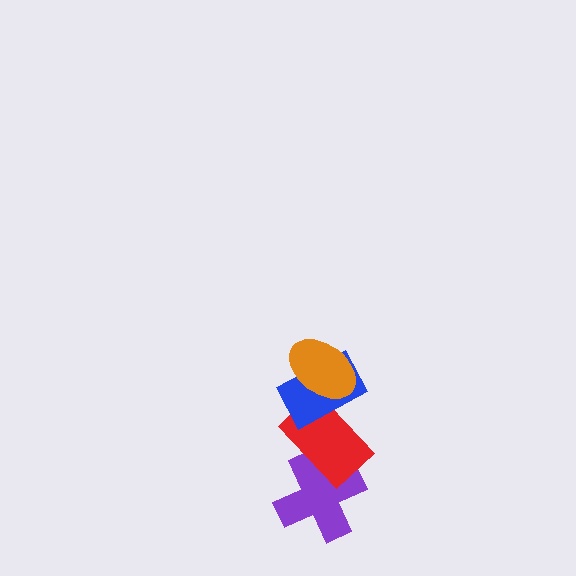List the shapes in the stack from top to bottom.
From top to bottom: the orange ellipse, the blue rectangle, the red rectangle, the purple cross.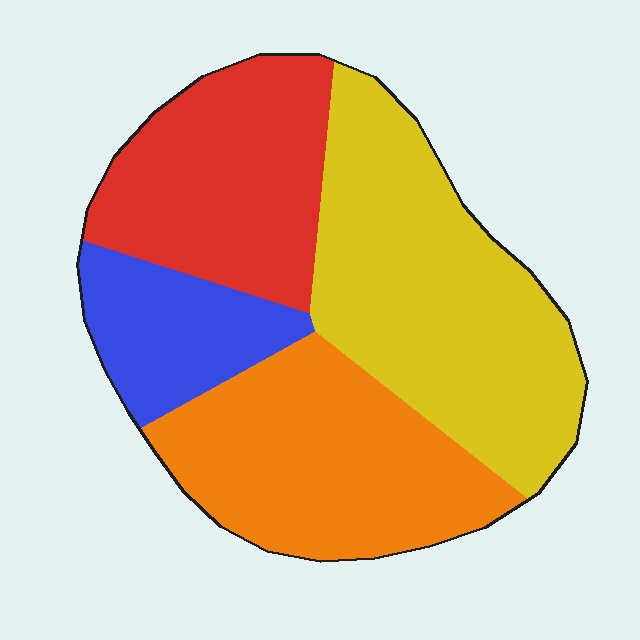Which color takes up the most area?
Yellow, at roughly 35%.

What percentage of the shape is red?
Red covers 24% of the shape.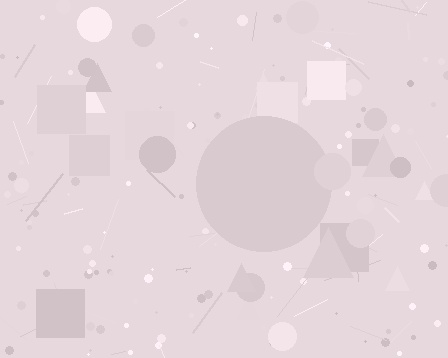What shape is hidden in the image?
A circle is hidden in the image.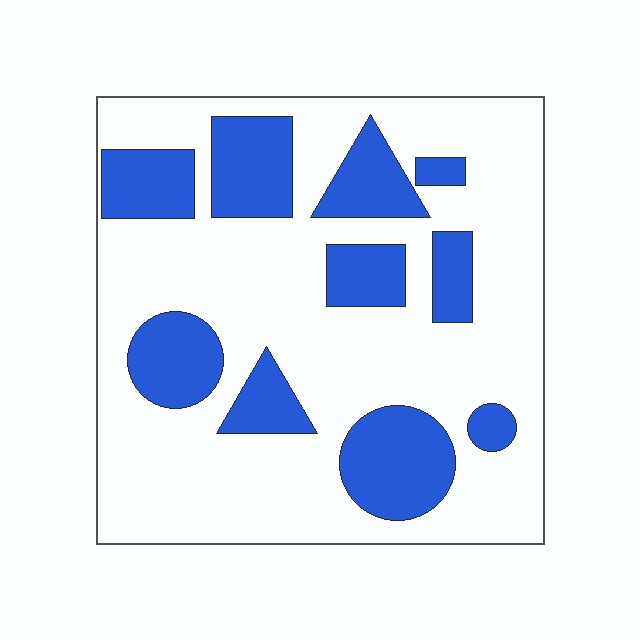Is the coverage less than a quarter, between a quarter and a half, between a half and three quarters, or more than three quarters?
Between a quarter and a half.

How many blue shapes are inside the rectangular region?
10.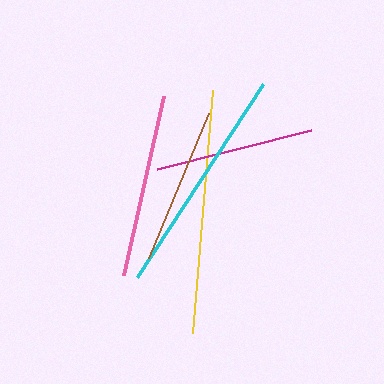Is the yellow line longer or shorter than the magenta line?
The yellow line is longer than the magenta line.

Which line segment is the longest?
The yellow line is the longest at approximately 244 pixels.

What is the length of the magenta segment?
The magenta segment is approximately 159 pixels long.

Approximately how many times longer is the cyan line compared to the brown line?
The cyan line is approximately 1.5 times the length of the brown line.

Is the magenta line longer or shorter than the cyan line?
The cyan line is longer than the magenta line.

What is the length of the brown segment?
The brown segment is approximately 157 pixels long.